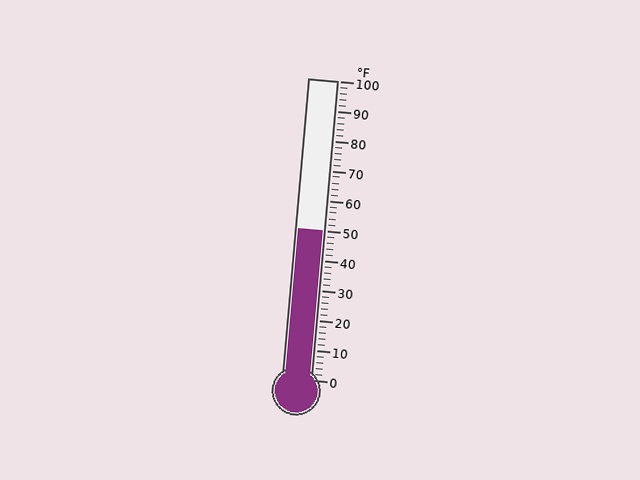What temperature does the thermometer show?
The thermometer shows approximately 50°F.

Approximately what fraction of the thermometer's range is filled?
The thermometer is filled to approximately 50% of its range.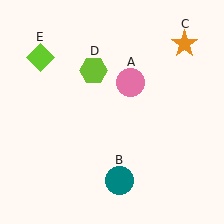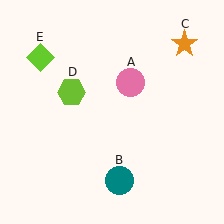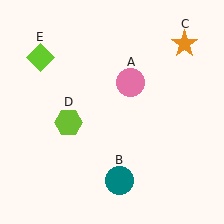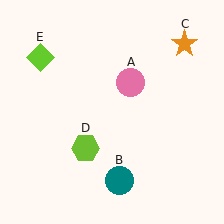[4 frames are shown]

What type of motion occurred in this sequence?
The lime hexagon (object D) rotated counterclockwise around the center of the scene.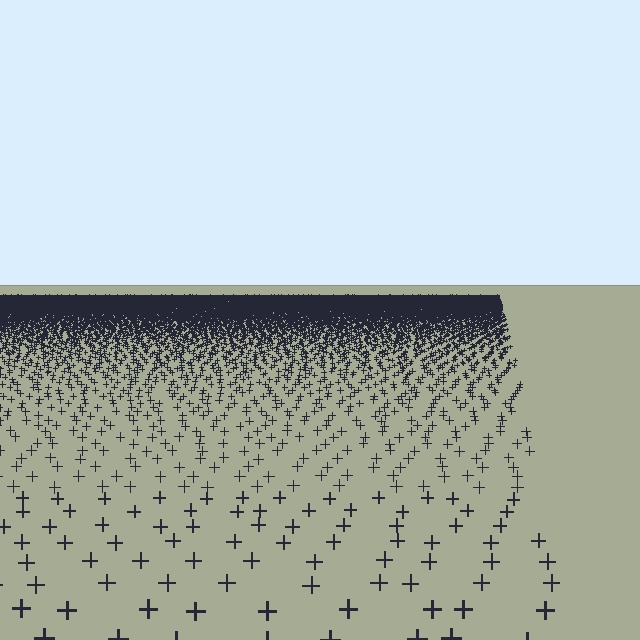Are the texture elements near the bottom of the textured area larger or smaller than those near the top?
Larger. Near the bottom, elements are closer to the viewer and appear at a bigger on-screen size.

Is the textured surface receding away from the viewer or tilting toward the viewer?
The surface is receding away from the viewer. Texture elements get smaller and denser toward the top.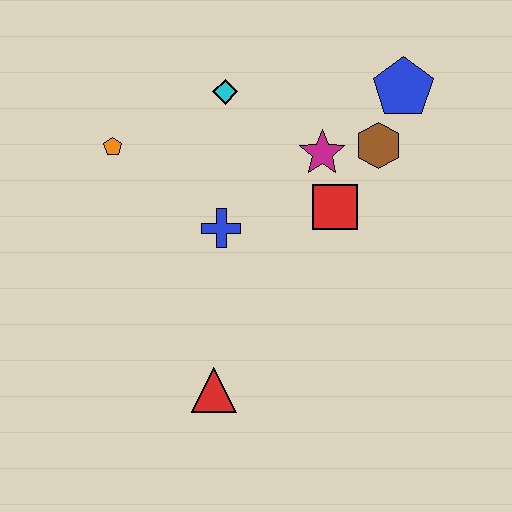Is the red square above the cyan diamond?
No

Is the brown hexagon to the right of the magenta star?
Yes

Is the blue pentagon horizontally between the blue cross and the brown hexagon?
No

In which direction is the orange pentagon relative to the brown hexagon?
The orange pentagon is to the left of the brown hexagon.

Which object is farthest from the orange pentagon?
The blue pentagon is farthest from the orange pentagon.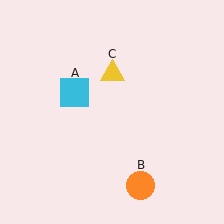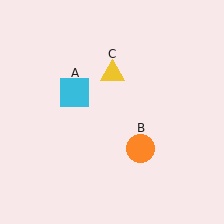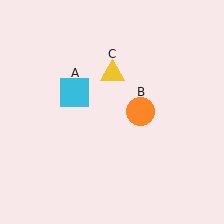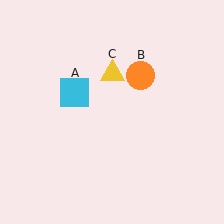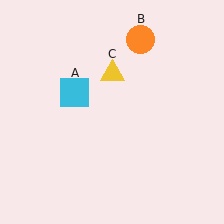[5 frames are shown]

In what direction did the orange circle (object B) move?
The orange circle (object B) moved up.